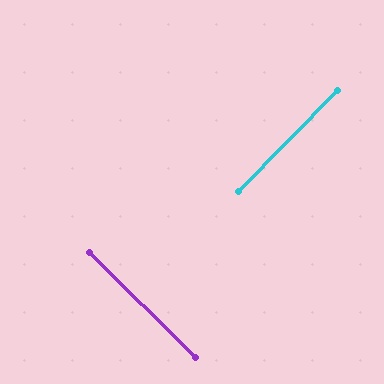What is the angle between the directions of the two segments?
Approximately 90 degrees.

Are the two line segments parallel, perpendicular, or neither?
Perpendicular — they meet at approximately 90°.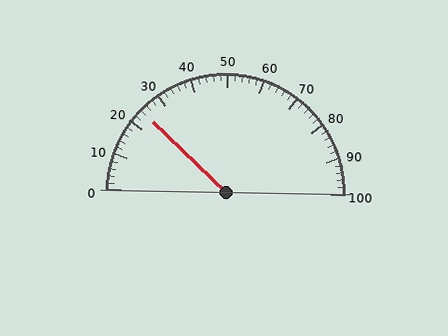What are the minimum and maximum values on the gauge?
The gauge ranges from 0 to 100.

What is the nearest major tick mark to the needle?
The nearest major tick mark is 20.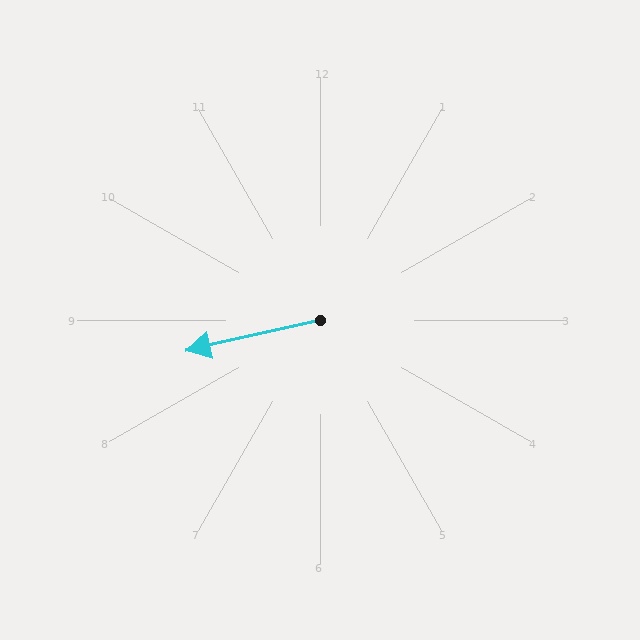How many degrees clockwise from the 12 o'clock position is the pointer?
Approximately 257 degrees.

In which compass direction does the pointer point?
West.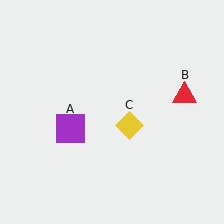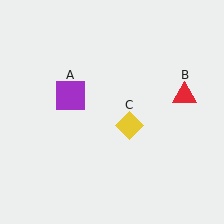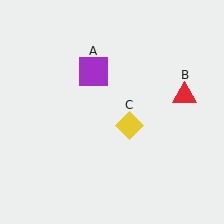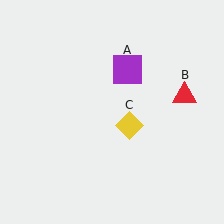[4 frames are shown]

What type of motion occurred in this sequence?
The purple square (object A) rotated clockwise around the center of the scene.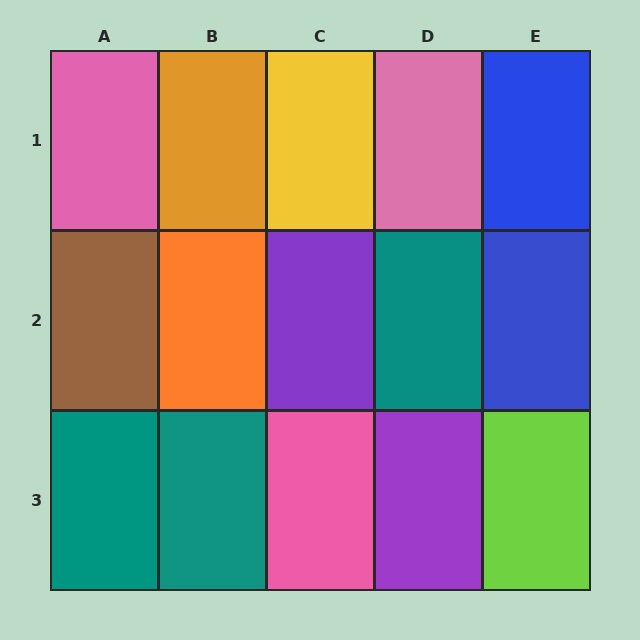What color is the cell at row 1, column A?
Pink.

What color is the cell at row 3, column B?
Teal.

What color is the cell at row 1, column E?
Blue.